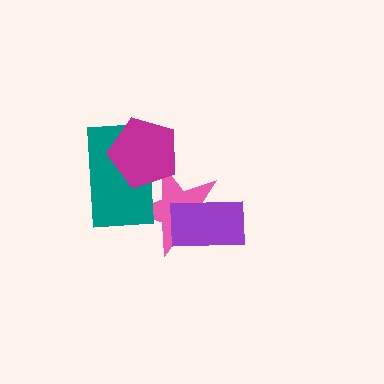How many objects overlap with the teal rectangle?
2 objects overlap with the teal rectangle.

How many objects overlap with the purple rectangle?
1 object overlaps with the purple rectangle.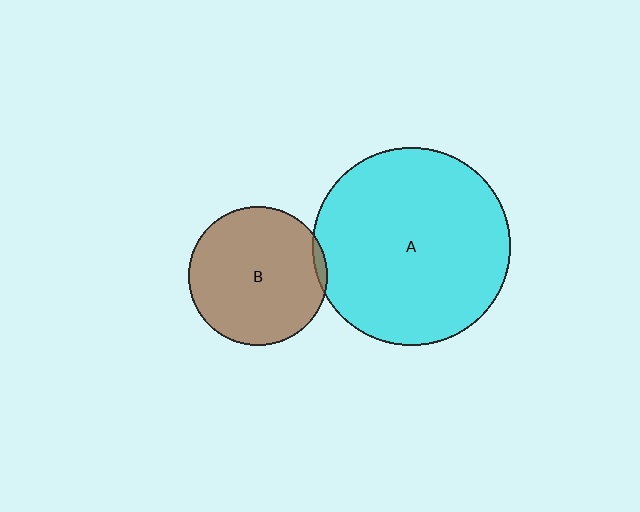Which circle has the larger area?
Circle A (cyan).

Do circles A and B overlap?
Yes.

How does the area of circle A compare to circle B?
Approximately 2.0 times.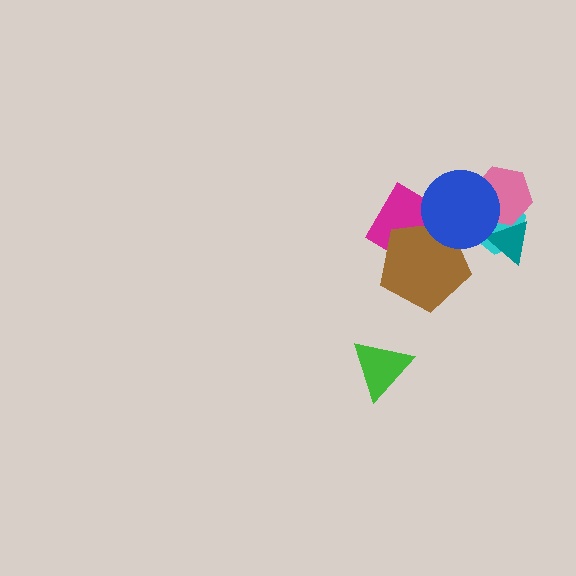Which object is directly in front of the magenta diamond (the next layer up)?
The brown pentagon is directly in front of the magenta diamond.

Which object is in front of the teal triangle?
The pink hexagon is in front of the teal triangle.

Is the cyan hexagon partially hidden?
Yes, it is partially covered by another shape.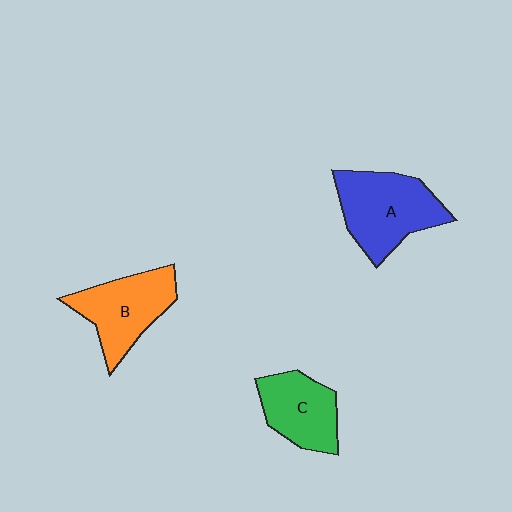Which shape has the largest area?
Shape A (blue).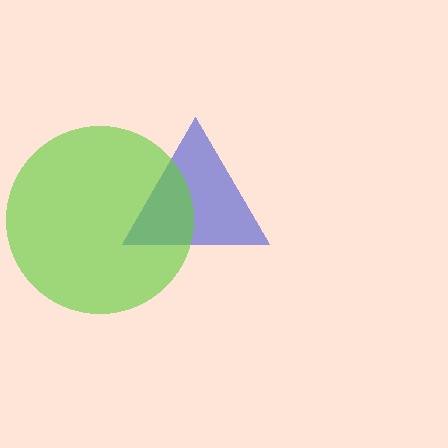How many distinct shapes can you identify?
There are 2 distinct shapes: a blue triangle, a lime circle.